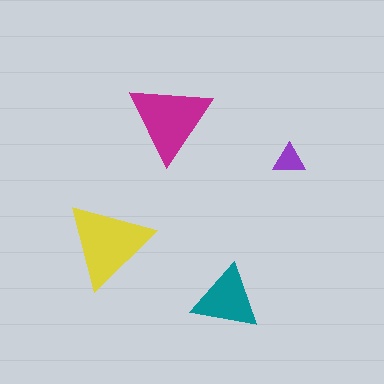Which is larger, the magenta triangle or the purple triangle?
The magenta one.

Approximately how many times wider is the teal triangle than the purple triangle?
About 2 times wider.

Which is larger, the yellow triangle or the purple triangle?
The yellow one.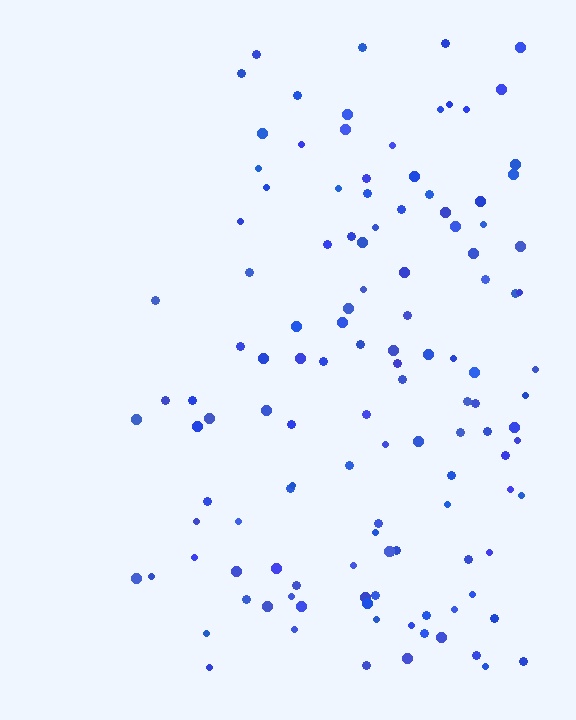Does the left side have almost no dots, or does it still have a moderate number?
Still a moderate number, just noticeably fewer than the right.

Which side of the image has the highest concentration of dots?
The right.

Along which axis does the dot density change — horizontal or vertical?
Horizontal.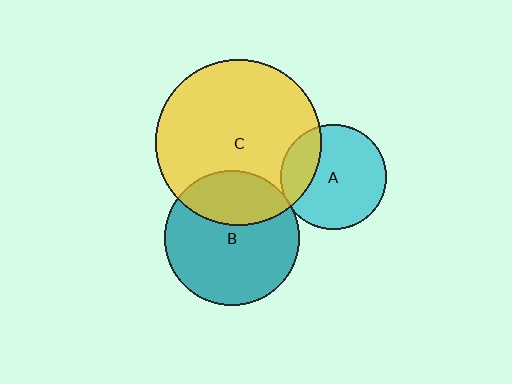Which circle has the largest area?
Circle C (yellow).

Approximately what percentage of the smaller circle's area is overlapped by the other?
Approximately 5%.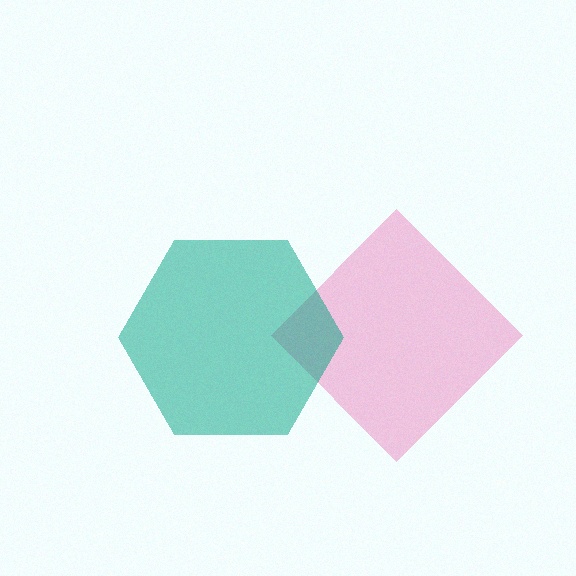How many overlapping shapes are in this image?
There are 2 overlapping shapes in the image.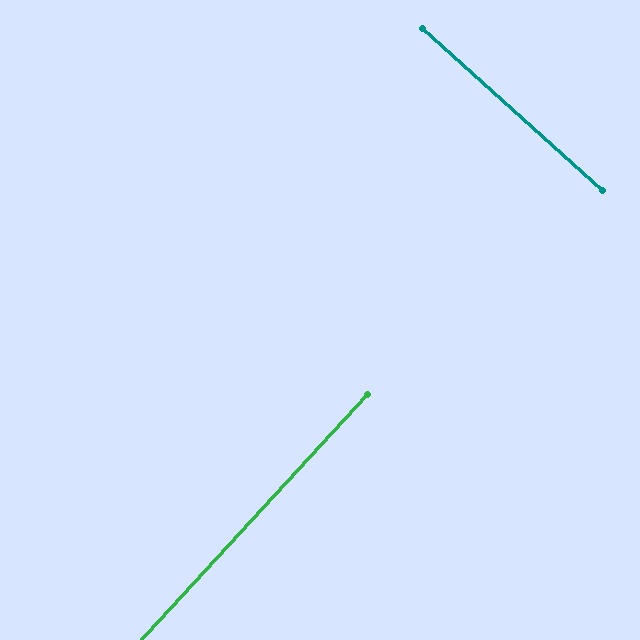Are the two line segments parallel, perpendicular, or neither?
Perpendicular — they meet at approximately 89°.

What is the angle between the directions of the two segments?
Approximately 89 degrees.